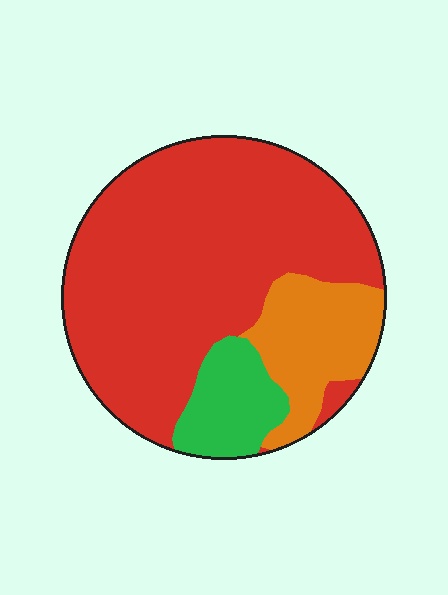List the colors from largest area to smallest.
From largest to smallest: red, orange, green.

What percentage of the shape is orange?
Orange takes up about one sixth (1/6) of the shape.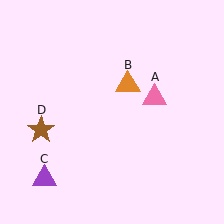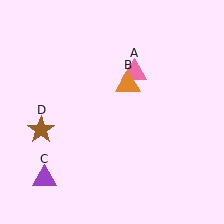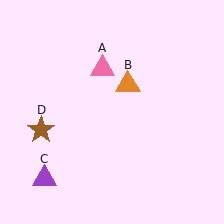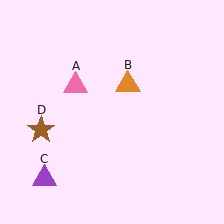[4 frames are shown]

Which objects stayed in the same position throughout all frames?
Orange triangle (object B) and purple triangle (object C) and brown star (object D) remained stationary.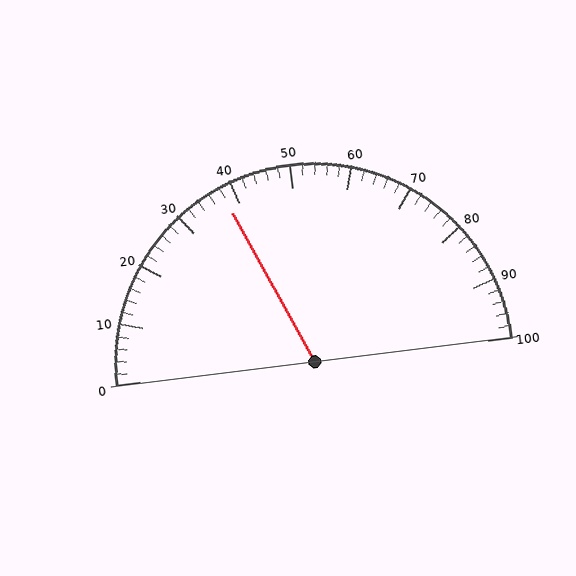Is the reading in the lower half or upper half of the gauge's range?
The reading is in the lower half of the range (0 to 100).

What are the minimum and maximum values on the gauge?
The gauge ranges from 0 to 100.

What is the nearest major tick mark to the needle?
The nearest major tick mark is 40.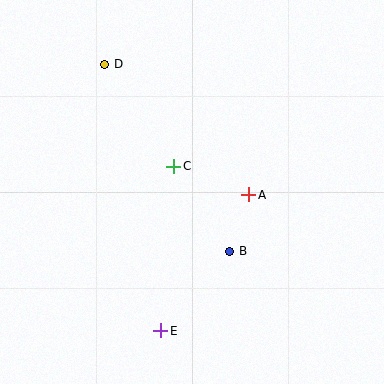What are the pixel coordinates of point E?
Point E is at (161, 331).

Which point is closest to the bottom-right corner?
Point B is closest to the bottom-right corner.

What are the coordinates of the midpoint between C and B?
The midpoint between C and B is at (202, 209).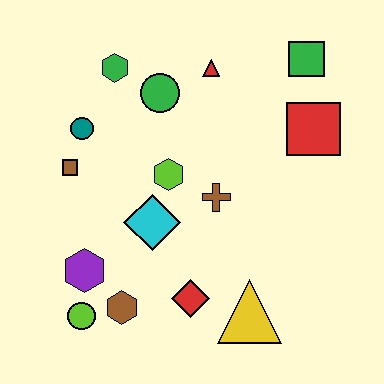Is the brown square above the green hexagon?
No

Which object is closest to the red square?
The green square is closest to the red square.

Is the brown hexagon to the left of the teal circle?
No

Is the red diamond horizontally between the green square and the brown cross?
No